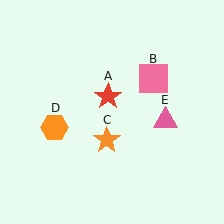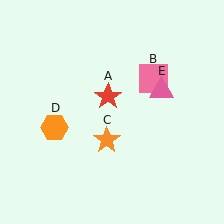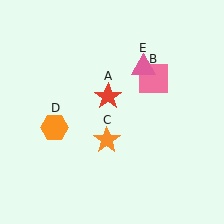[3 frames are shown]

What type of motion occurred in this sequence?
The pink triangle (object E) rotated counterclockwise around the center of the scene.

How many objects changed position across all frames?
1 object changed position: pink triangle (object E).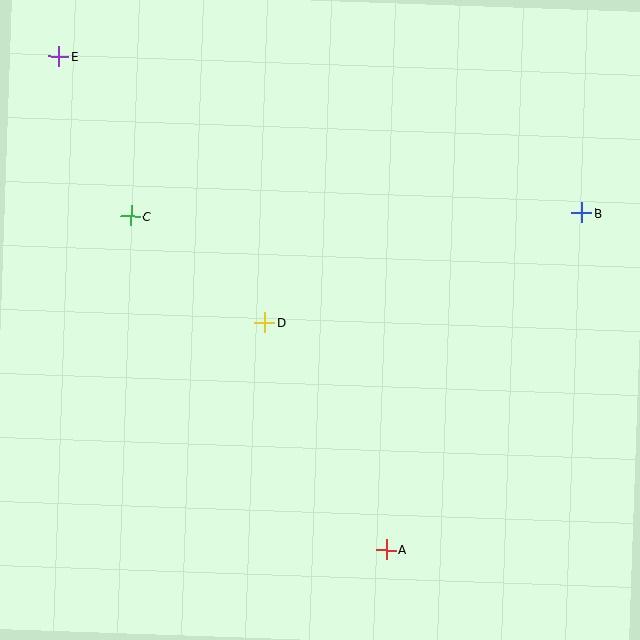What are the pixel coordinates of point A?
Point A is at (386, 550).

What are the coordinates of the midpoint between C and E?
The midpoint between C and E is at (95, 136).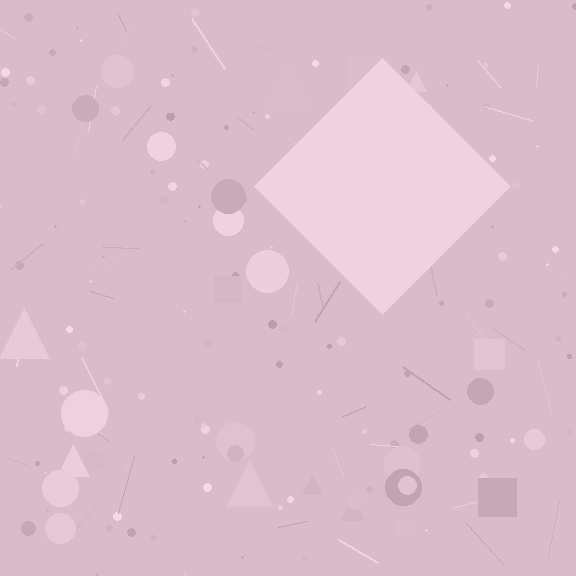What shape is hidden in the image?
A diamond is hidden in the image.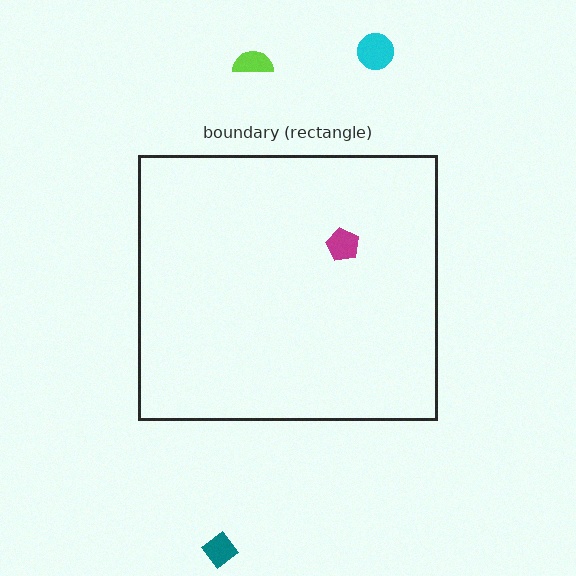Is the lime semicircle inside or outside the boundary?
Outside.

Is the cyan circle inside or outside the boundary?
Outside.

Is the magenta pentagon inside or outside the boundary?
Inside.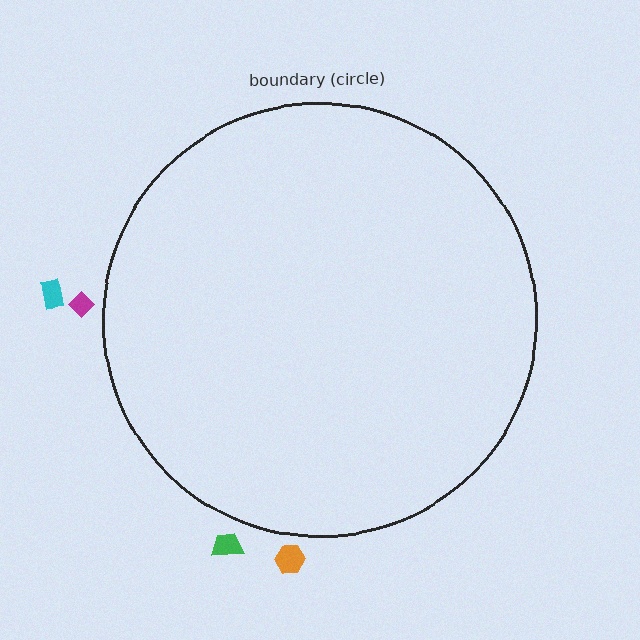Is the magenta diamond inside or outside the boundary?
Outside.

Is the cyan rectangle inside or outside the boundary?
Outside.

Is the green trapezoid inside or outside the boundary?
Outside.